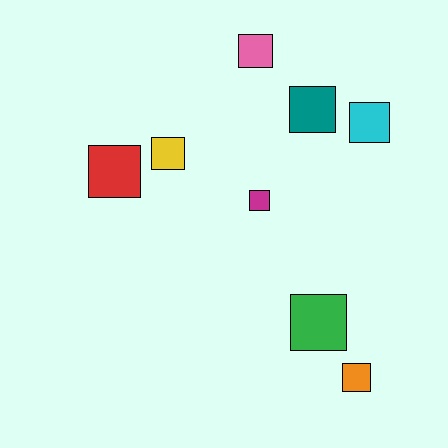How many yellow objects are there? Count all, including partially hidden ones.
There is 1 yellow object.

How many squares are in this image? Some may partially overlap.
There are 8 squares.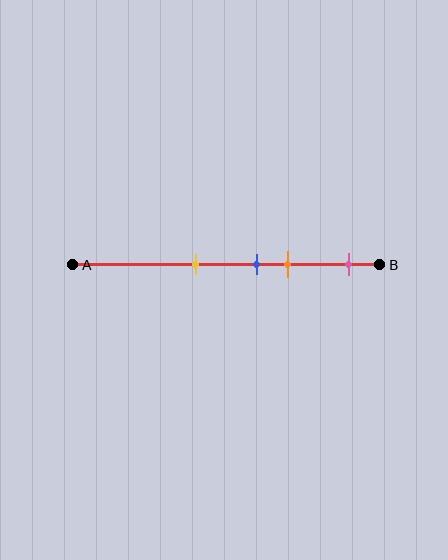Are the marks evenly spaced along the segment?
No, the marks are not evenly spaced.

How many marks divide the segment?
There are 4 marks dividing the segment.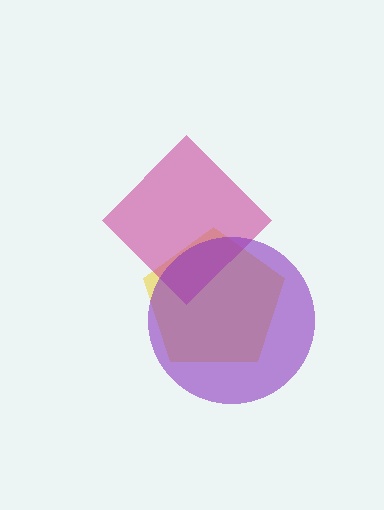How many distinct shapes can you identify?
There are 3 distinct shapes: a yellow pentagon, a magenta diamond, a purple circle.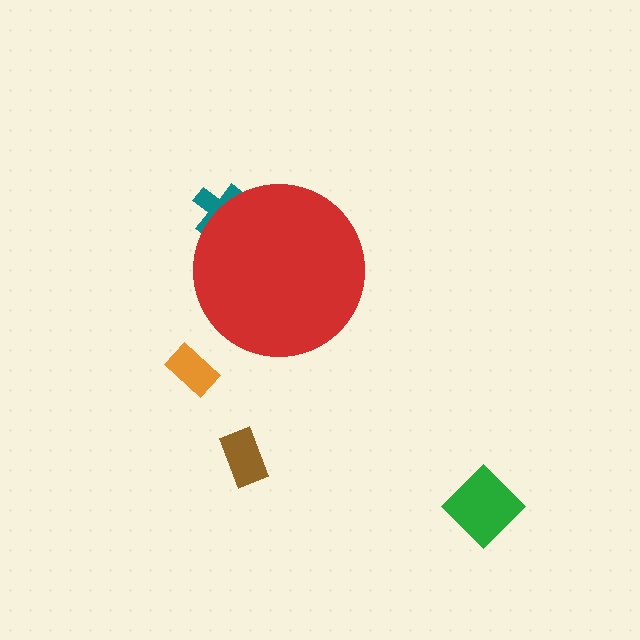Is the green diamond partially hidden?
No, the green diamond is fully visible.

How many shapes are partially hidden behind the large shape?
1 shape is partially hidden.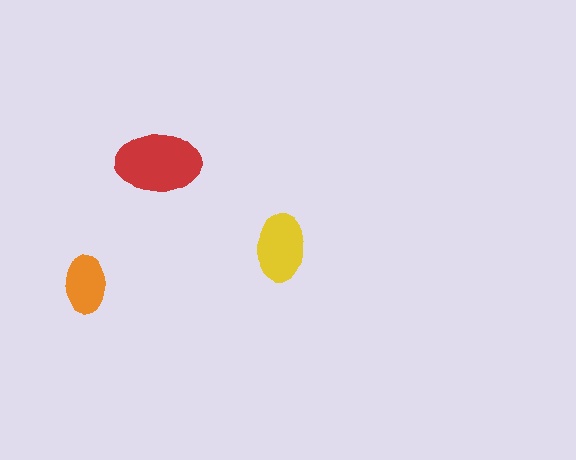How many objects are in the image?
There are 3 objects in the image.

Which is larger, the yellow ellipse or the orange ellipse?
The yellow one.